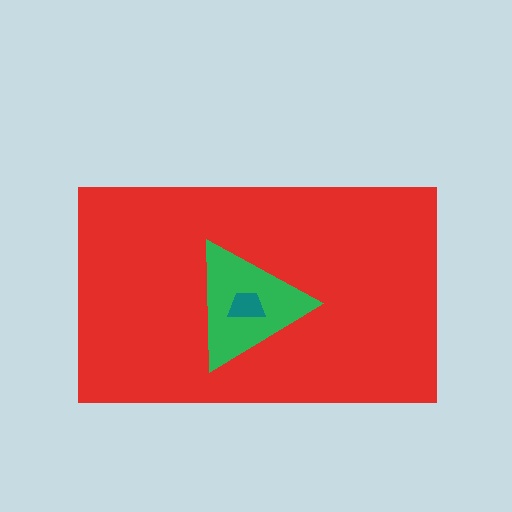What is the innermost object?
The teal trapezoid.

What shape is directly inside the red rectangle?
The green triangle.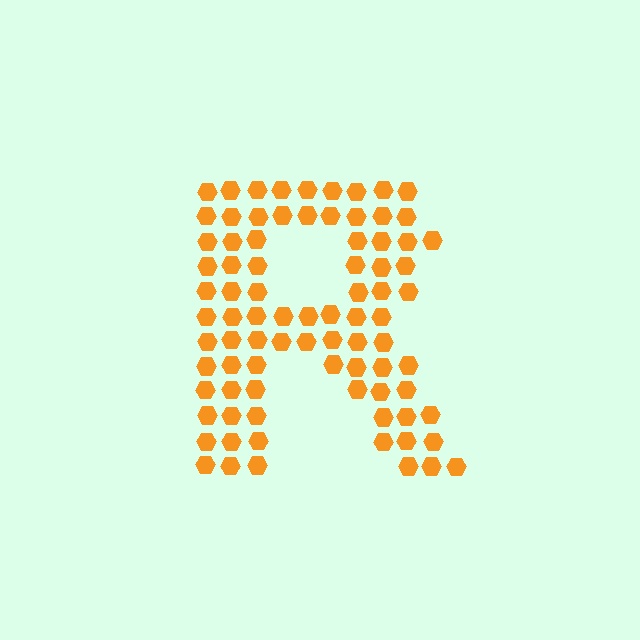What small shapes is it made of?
It is made of small hexagons.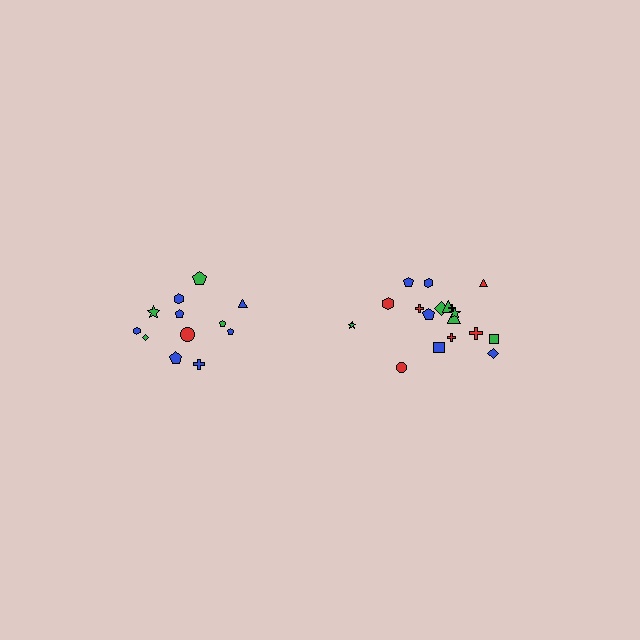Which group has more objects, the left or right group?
The right group.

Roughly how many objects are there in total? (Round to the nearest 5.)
Roughly 30 objects in total.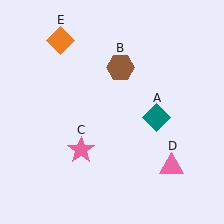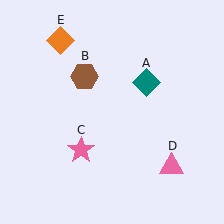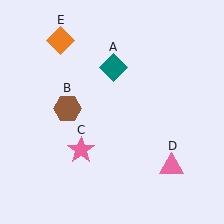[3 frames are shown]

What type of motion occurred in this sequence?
The teal diamond (object A), brown hexagon (object B) rotated counterclockwise around the center of the scene.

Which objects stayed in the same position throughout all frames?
Pink star (object C) and pink triangle (object D) and orange diamond (object E) remained stationary.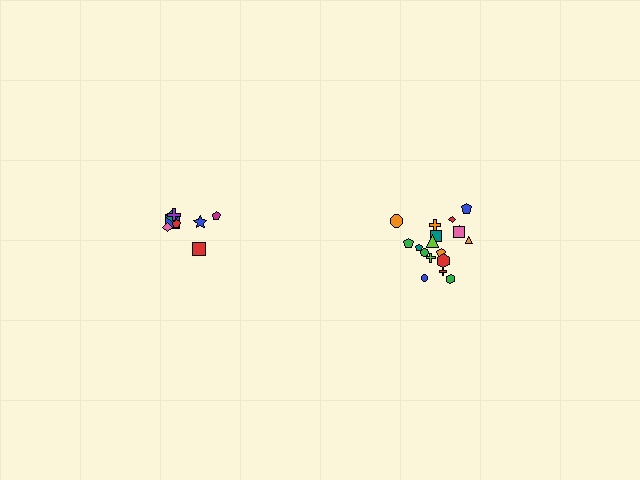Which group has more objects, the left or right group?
The right group.